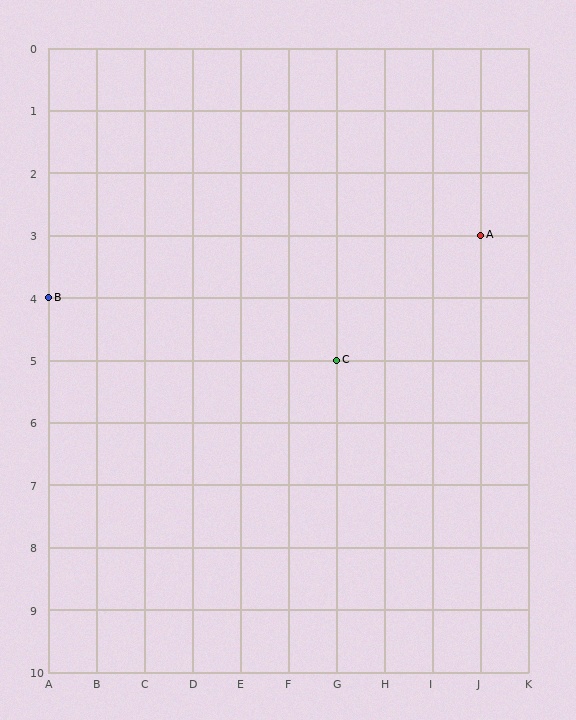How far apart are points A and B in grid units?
Points A and B are 9 columns and 1 row apart (about 9.1 grid units diagonally).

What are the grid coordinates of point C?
Point C is at grid coordinates (G, 5).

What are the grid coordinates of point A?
Point A is at grid coordinates (J, 3).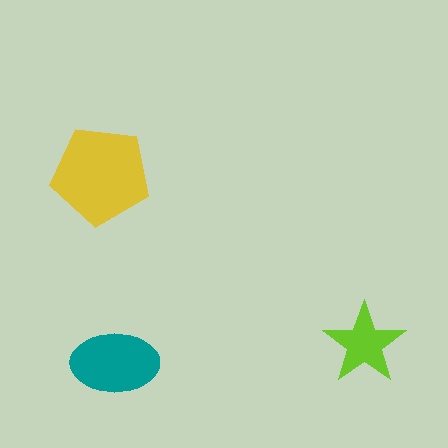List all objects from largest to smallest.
The yellow pentagon, the teal ellipse, the lime star.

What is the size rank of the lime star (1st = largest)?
3rd.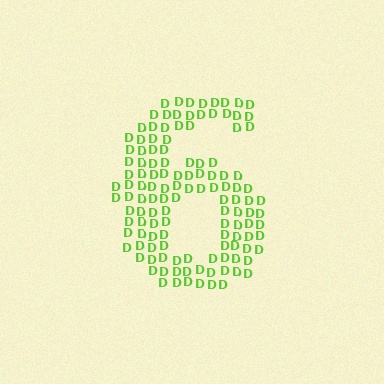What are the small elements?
The small elements are letter D's.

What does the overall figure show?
The overall figure shows the digit 6.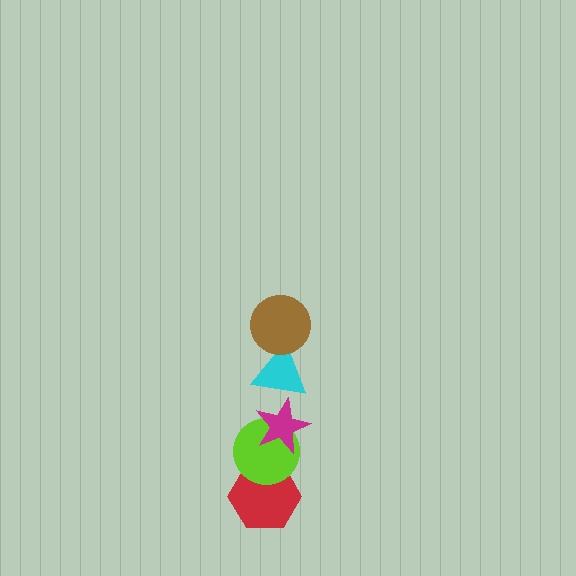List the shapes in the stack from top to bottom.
From top to bottom: the brown circle, the cyan triangle, the magenta star, the lime circle, the red hexagon.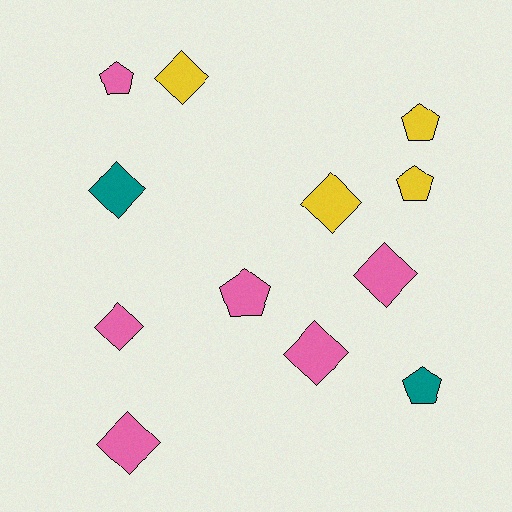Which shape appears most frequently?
Diamond, with 7 objects.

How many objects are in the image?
There are 12 objects.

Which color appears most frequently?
Pink, with 6 objects.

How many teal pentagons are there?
There is 1 teal pentagon.